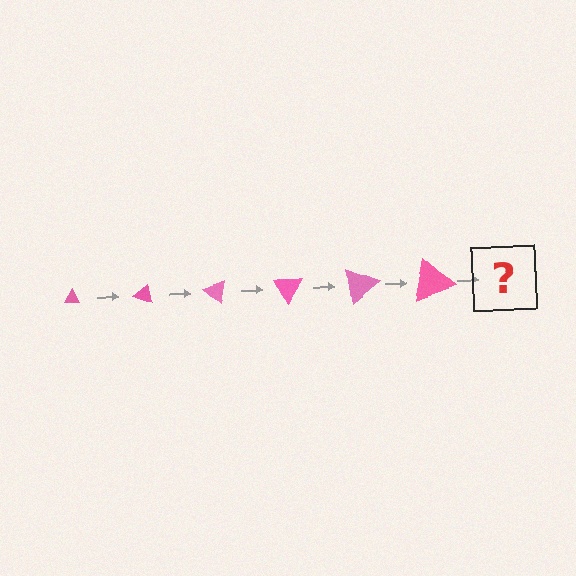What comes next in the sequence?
The next element should be a triangle, larger than the previous one and rotated 120 degrees from the start.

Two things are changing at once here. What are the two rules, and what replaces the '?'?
The two rules are that the triangle grows larger each step and it rotates 20 degrees each step. The '?' should be a triangle, larger than the previous one and rotated 120 degrees from the start.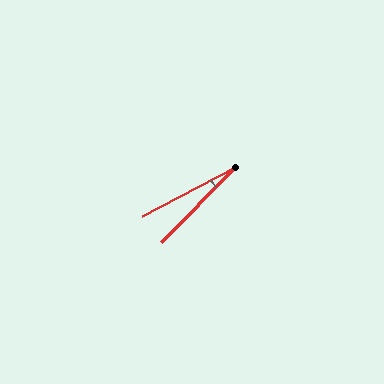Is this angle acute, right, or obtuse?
It is acute.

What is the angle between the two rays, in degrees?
Approximately 17 degrees.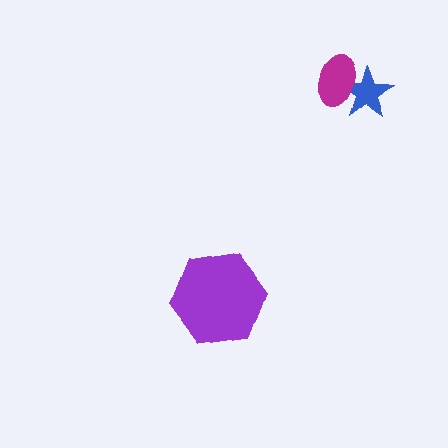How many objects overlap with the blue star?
1 object overlaps with the blue star.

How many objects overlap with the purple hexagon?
0 objects overlap with the purple hexagon.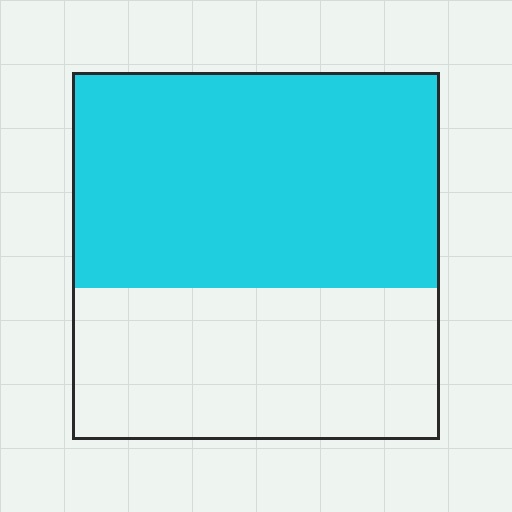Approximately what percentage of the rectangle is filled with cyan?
Approximately 60%.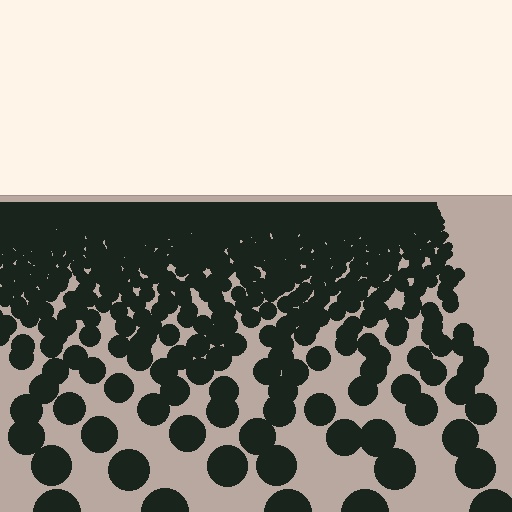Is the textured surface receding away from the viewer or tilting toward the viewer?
The surface is receding away from the viewer. Texture elements get smaller and denser toward the top.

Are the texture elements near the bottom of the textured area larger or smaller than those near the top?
Larger. Near the bottom, elements are closer to the viewer and appear at a bigger on-screen size.